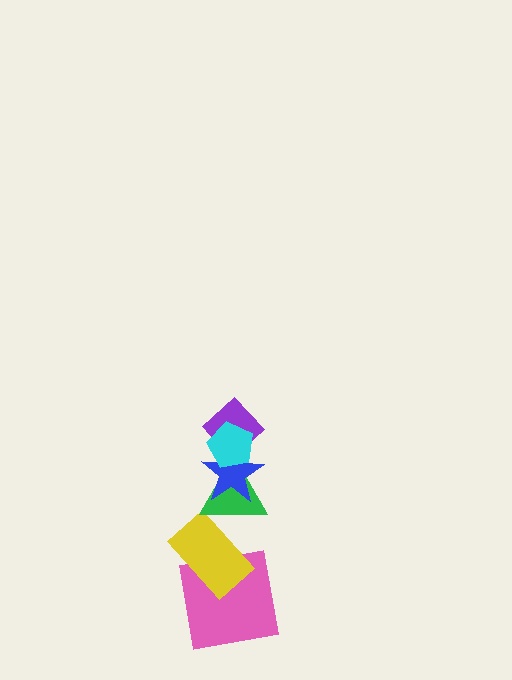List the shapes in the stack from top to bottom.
From top to bottom: the cyan pentagon, the purple diamond, the blue star, the green triangle, the yellow rectangle, the pink square.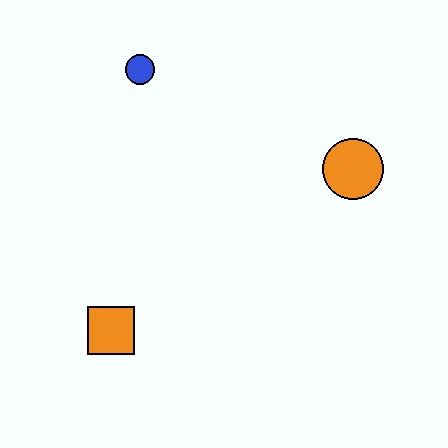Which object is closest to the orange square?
The blue circle is closest to the orange square.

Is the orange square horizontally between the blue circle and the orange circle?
No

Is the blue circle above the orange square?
Yes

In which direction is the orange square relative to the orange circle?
The orange square is to the left of the orange circle.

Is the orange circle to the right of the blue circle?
Yes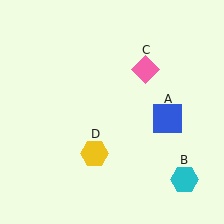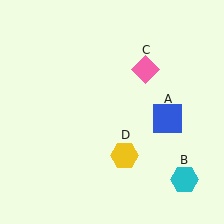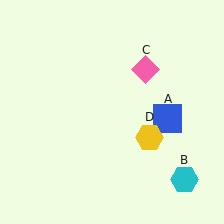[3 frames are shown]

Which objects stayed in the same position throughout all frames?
Blue square (object A) and cyan hexagon (object B) and pink diamond (object C) remained stationary.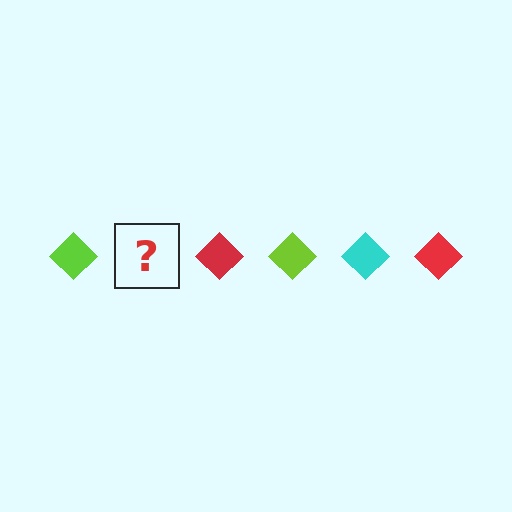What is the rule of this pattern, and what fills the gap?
The rule is that the pattern cycles through lime, cyan, red diamonds. The gap should be filled with a cyan diamond.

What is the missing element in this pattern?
The missing element is a cyan diamond.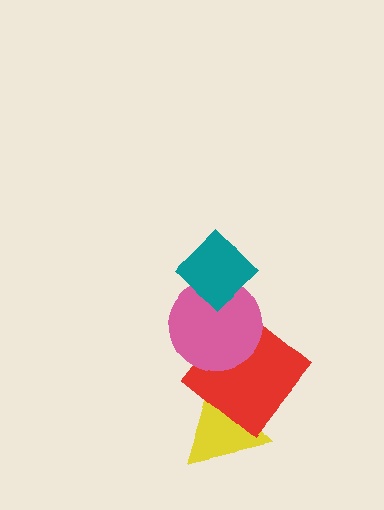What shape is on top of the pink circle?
The teal diamond is on top of the pink circle.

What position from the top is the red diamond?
The red diamond is 3rd from the top.